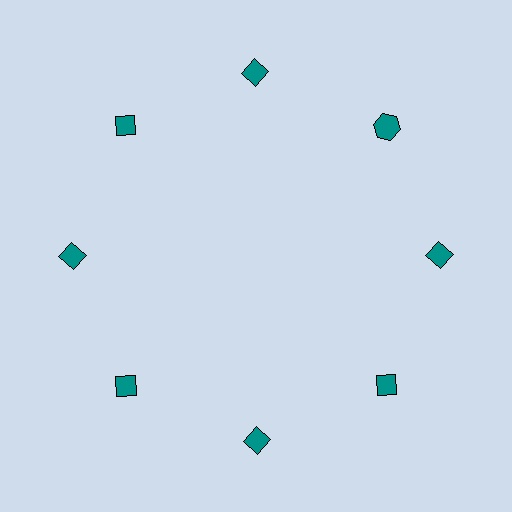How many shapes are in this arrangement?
There are 8 shapes arranged in a ring pattern.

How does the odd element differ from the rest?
It has a different shape: hexagon instead of diamond.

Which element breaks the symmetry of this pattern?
The teal hexagon at roughly the 2 o'clock position breaks the symmetry. All other shapes are teal diamonds.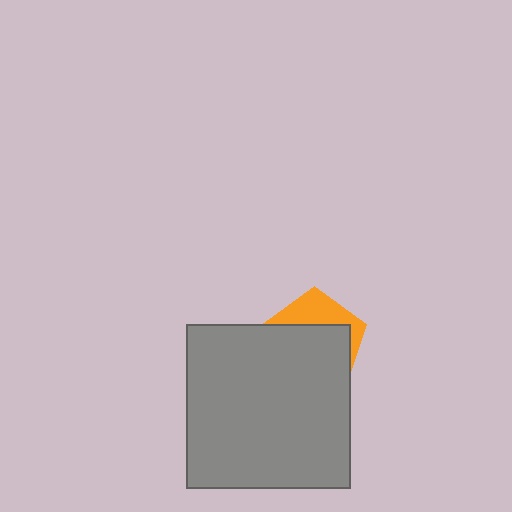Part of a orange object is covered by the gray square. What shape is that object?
It is a pentagon.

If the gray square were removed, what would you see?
You would see the complete orange pentagon.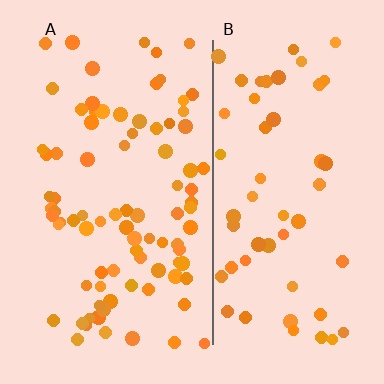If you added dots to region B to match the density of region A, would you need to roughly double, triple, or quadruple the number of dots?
Approximately double.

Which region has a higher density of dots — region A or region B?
A (the left).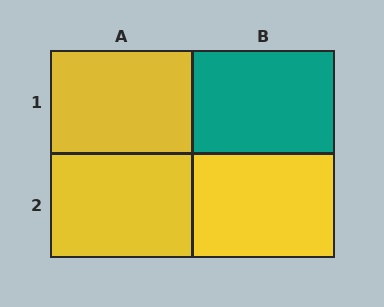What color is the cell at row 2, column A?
Yellow.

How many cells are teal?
1 cell is teal.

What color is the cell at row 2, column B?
Yellow.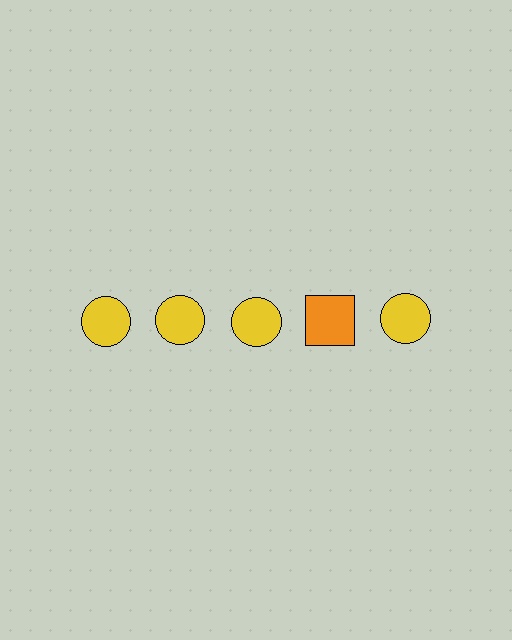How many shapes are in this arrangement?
There are 5 shapes arranged in a grid pattern.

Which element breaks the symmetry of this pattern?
The orange square in the top row, second from right column breaks the symmetry. All other shapes are yellow circles.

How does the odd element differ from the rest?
It differs in both color (orange instead of yellow) and shape (square instead of circle).